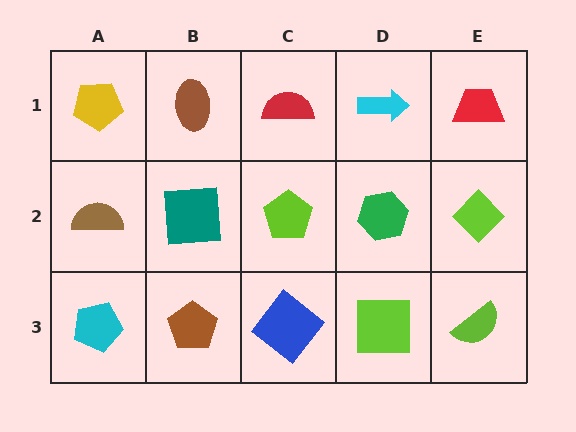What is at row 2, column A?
A brown semicircle.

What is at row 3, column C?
A blue diamond.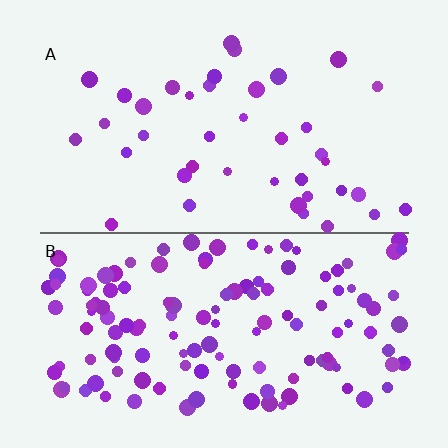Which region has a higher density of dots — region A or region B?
B (the bottom).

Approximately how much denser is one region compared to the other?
Approximately 3.3× — region B over region A.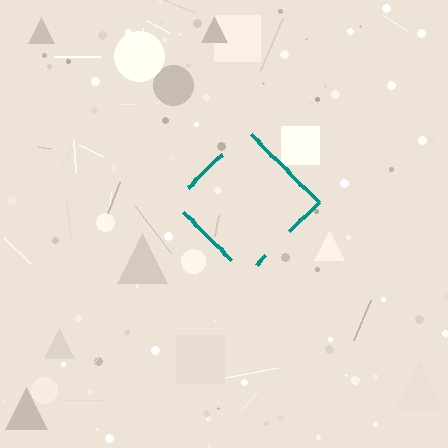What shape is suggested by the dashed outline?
The dashed outline suggests a diamond.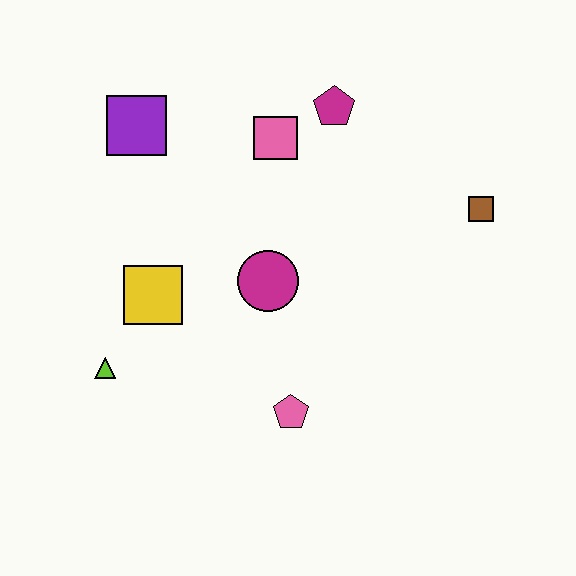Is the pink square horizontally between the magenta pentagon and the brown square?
No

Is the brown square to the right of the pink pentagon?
Yes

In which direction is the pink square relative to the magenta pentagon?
The pink square is to the left of the magenta pentagon.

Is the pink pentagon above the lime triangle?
No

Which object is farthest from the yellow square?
The brown square is farthest from the yellow square.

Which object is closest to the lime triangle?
The yellow square is closest to the lime triangle.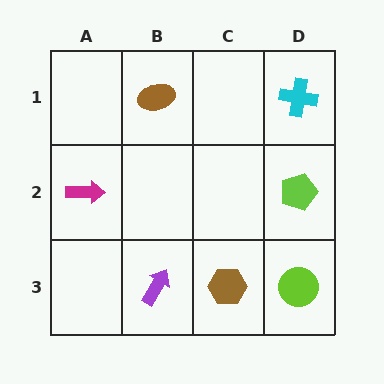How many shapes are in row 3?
3 shapes.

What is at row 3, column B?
A purple arrow.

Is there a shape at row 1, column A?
No, that cell is empty.